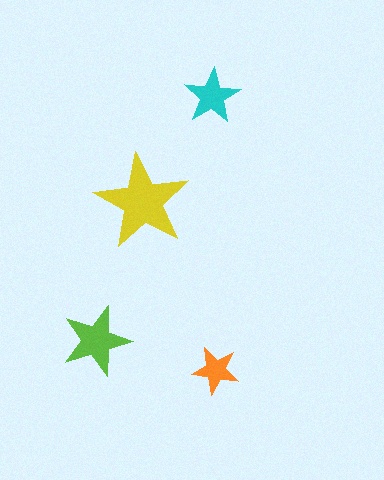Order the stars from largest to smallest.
the yellow one, the lime one, the cyan one, the orange one.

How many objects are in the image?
There are 4 objects in the image.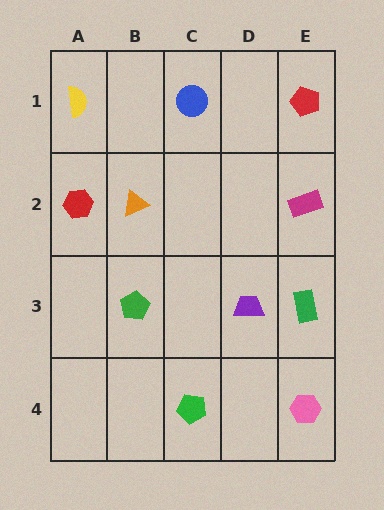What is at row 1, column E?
A red pentagon.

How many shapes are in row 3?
3 shapes.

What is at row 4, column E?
A pink hexagon.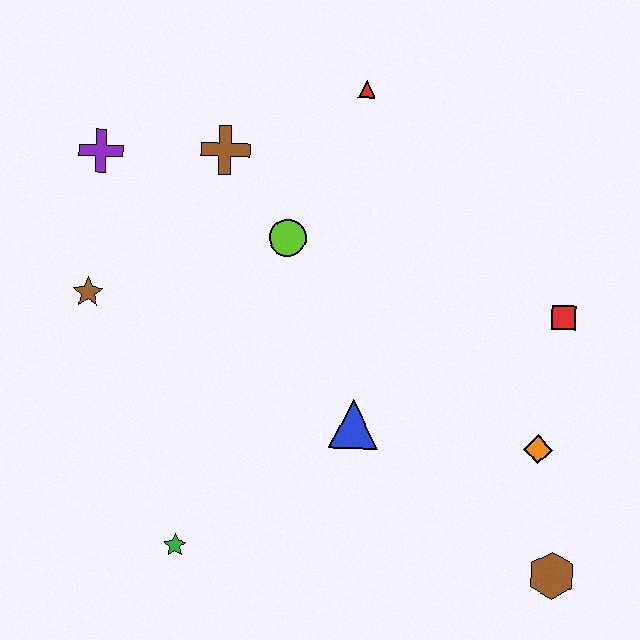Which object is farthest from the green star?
The red triangle is farthest from the green star.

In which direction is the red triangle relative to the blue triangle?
The red triangle is above the blue triangle.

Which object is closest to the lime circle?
The brown cross is closest to the lime circle.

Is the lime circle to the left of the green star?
No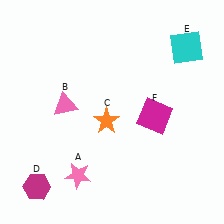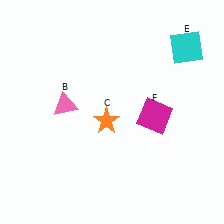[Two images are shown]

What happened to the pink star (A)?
The pink star (A) was removed in Image 2. It was in the bottom-left area of Image 1.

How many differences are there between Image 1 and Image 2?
There are 2 differences between the two images.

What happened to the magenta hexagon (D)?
The magenta hexagon (D) was removed in Image 2. It was in the bottom-left area of Image 1.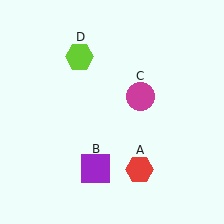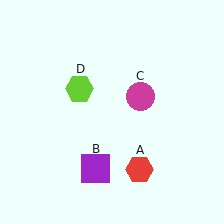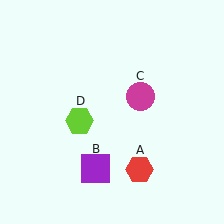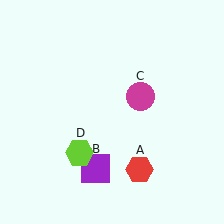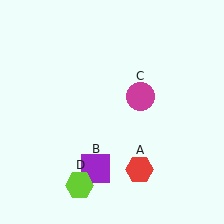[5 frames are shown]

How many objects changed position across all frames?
1 object changed position: lime hexagon (object D).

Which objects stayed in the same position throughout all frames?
Red hexagon (object A) and purple square (object B) and magenta circle (object C) remained stationary.